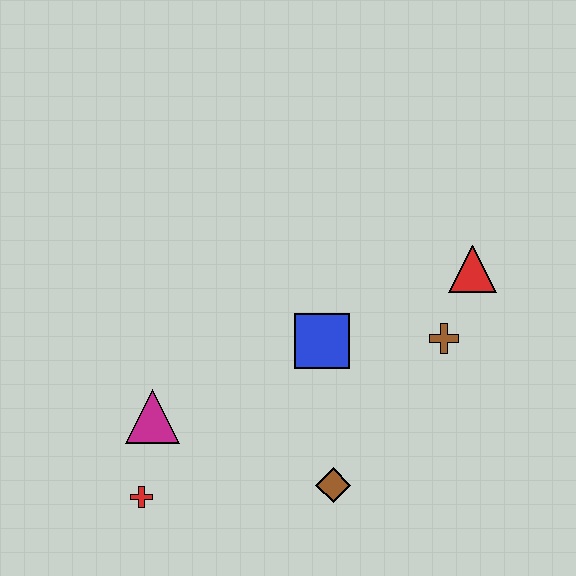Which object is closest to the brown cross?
The red triangle is closest to the brown cross.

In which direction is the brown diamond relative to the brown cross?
The brown diamond is below the brown cross.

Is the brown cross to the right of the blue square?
Yes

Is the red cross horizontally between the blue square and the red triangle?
No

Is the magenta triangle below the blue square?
Yes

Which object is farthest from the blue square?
The red cross is farthest from the blue square.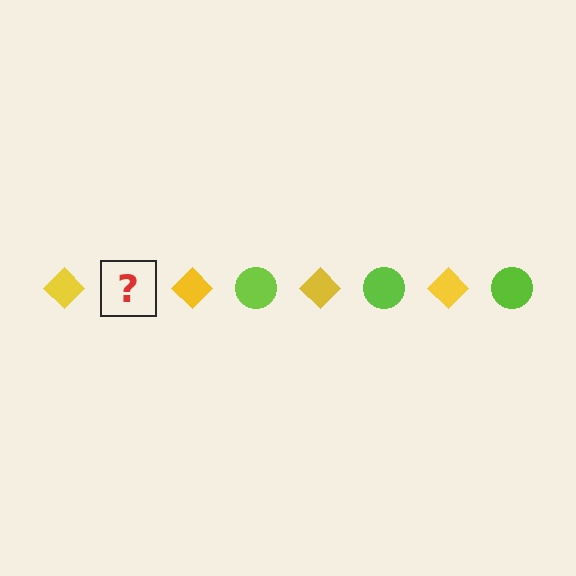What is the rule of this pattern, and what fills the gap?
The rule is that the pattern alternates between yellow diamond and lime circle. The gap should be filled with a lime circle.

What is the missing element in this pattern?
The missing element is a lime circle.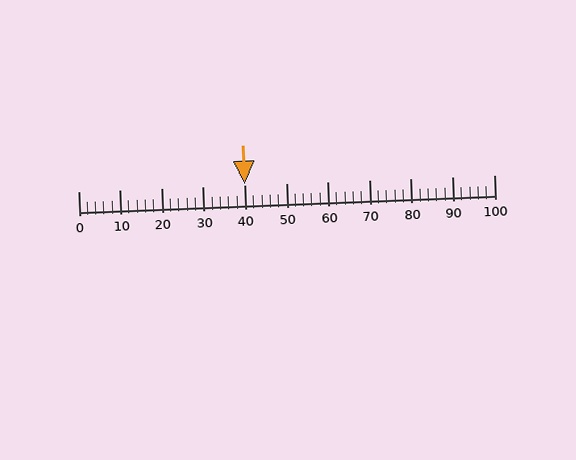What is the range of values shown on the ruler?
The ruler shows values from 0 to 100.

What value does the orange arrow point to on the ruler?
The orange arrow points to approximately 40.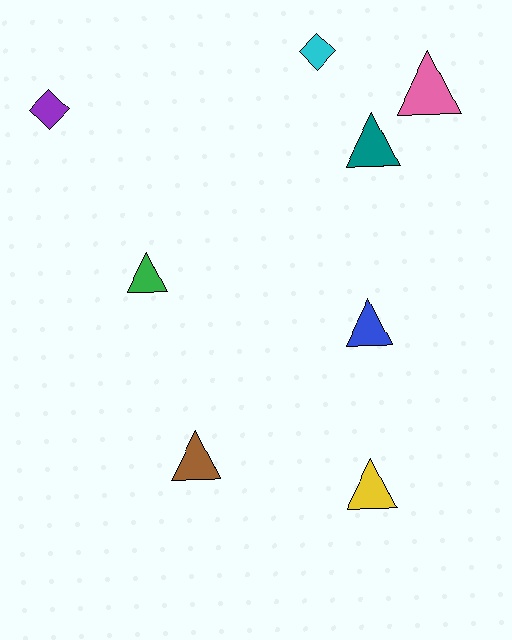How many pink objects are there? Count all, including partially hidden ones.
There is 1 pink object.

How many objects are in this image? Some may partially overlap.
There are 8 objects.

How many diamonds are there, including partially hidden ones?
There are 2 diamonds.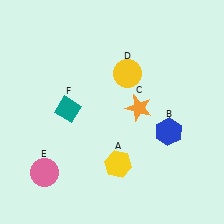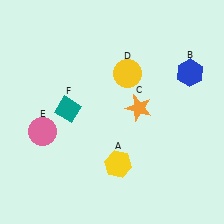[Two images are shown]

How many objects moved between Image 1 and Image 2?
2 objects moved between the two images.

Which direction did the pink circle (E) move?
The pink circle (E) moved up.